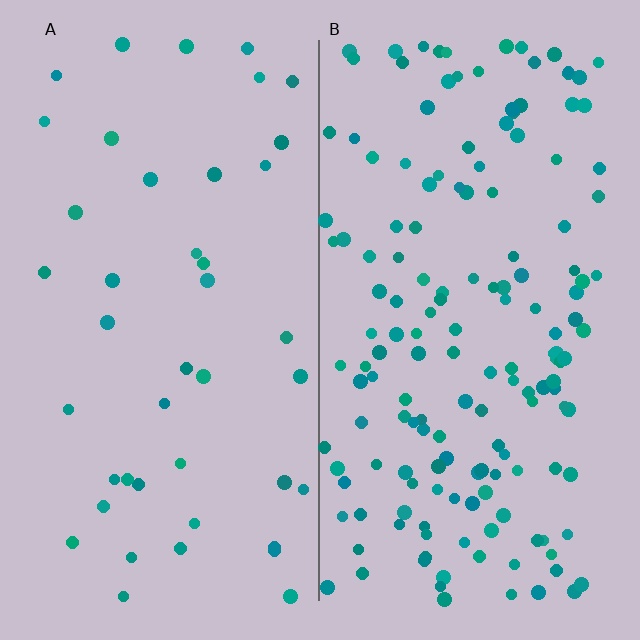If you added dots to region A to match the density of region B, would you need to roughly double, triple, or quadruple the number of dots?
Approximately quadruple.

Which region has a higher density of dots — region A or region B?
B (the right).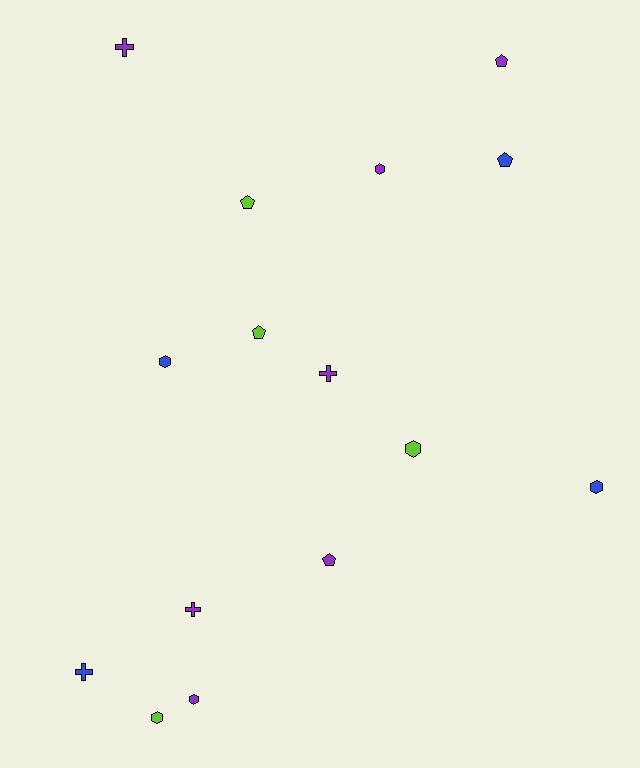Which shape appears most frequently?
Hexagon, with 6 objects.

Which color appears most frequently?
Purple, with 7 objects.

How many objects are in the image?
There are 15 objects.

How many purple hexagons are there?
There are 2 purple hexagons.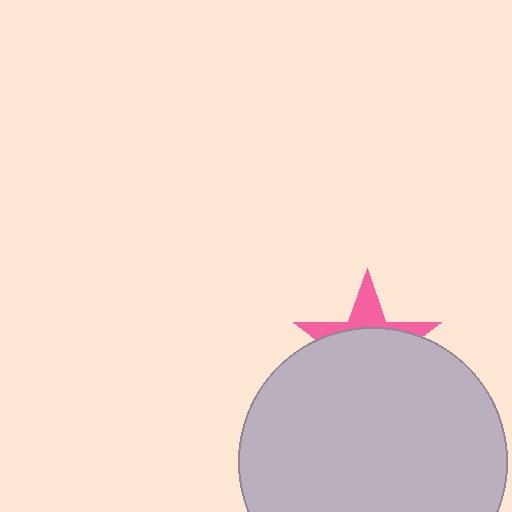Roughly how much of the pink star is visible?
A small part of it is visible (roughly 33%).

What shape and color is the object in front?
The object in front is a light gray circle.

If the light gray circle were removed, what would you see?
You would see the complete pink star.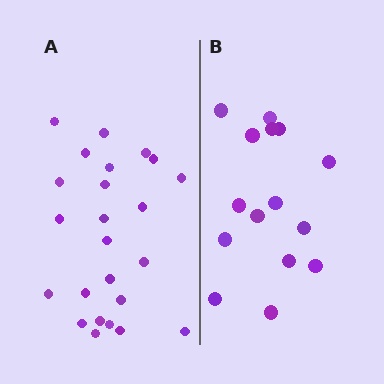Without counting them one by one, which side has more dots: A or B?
Region A (the left region) has more dots.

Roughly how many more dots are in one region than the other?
Region A has roughly 8 or so more dots than region B.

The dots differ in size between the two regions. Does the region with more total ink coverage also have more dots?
No. Region B has more total ink coverage because its dots are larger, but region A actually contains more individual dots. Total area can be misleading — the number of items is what matters here.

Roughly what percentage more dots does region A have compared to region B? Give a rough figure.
About 60% more.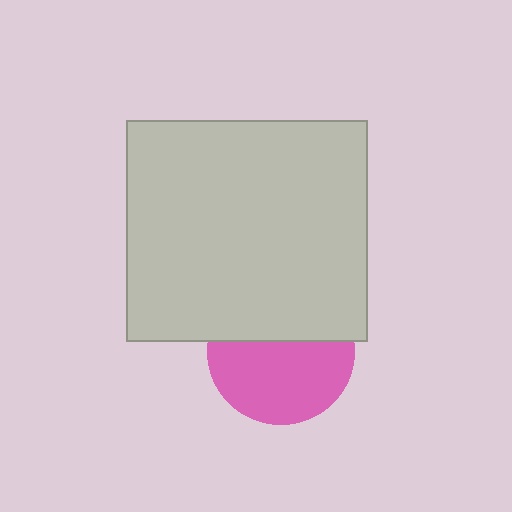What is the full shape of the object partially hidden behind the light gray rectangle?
The partially hidden object is a pink circle.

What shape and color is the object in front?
The object in front is a light gray rectangle.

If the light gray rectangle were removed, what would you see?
You would see the complete pink circle.